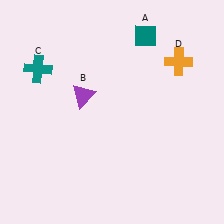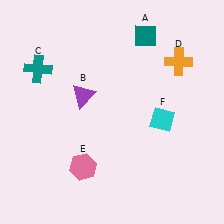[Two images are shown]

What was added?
A pink hexagon (E), a cyan diamond (F) were added in Image 2.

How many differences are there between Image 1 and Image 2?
There are 2 differences between the two images.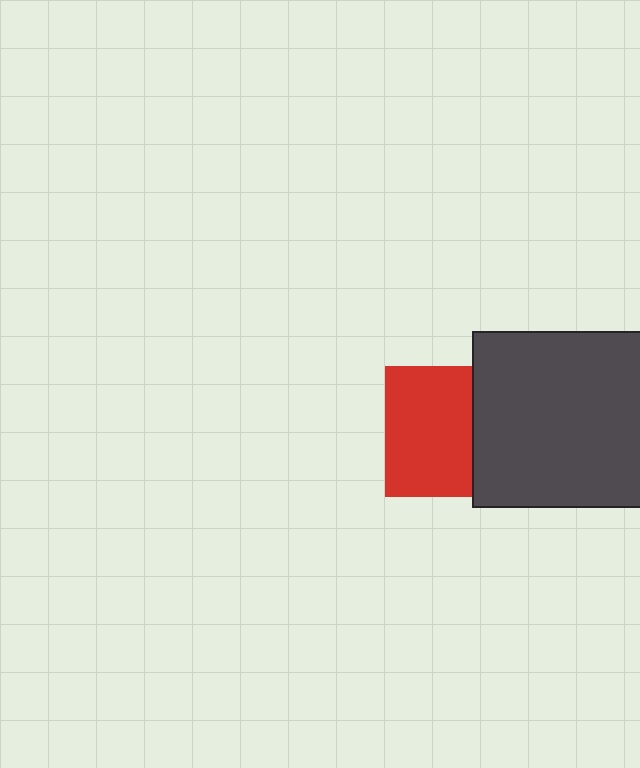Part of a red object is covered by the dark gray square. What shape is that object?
It is a square.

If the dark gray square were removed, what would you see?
You would see the complete red square.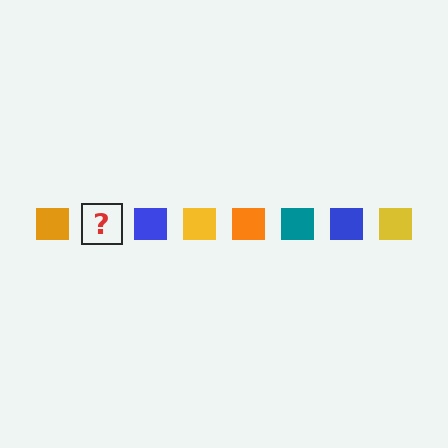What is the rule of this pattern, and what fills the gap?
The rule is that the pattern cycles through orange, teal, blue, yellow squares. The gap should be filled with a teal square.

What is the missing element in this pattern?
The missing element is a teal square.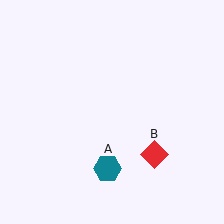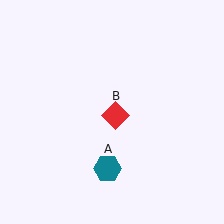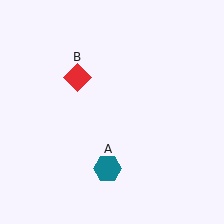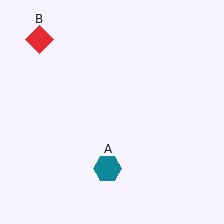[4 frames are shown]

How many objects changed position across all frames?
1 object changed position: red diamond (object B).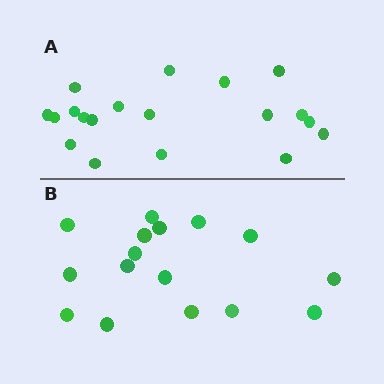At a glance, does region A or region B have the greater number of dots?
Region A (the top region) has more dots.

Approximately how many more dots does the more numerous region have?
Region A has just a few more — roughly 2 or 3 more dots than region B.